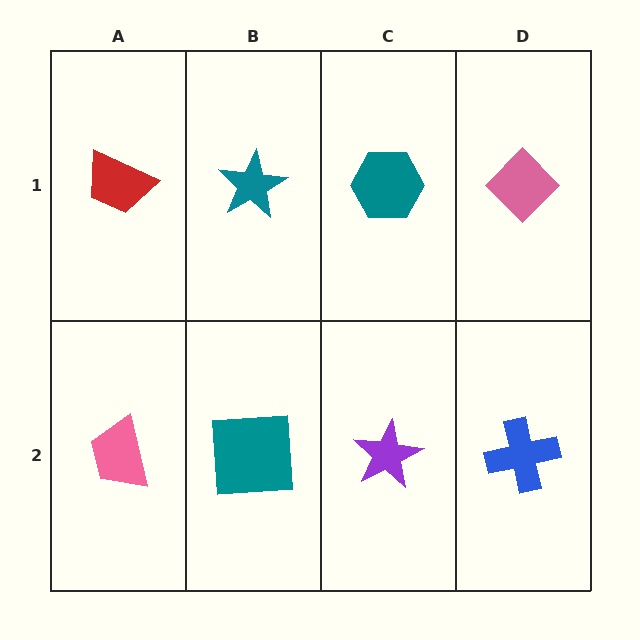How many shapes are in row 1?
4 shapes.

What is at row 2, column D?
A blue cross.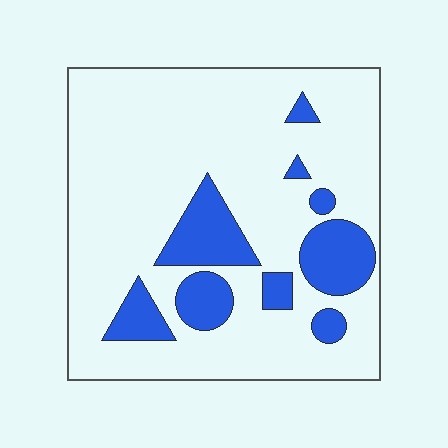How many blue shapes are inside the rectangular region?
9.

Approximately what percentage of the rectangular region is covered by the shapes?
Approximately 20%.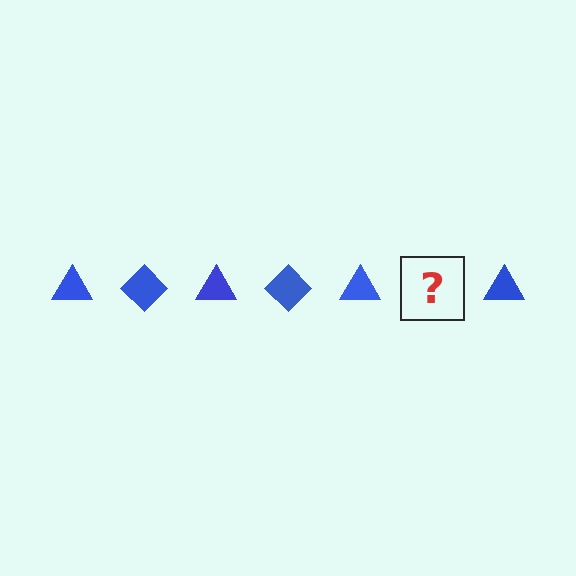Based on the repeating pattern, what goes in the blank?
The blank should be a blue diamond.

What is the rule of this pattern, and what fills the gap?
The rule is that the pattern cycles through triangle, diamond shapes in blue. The gap should be filled with a blue diamond.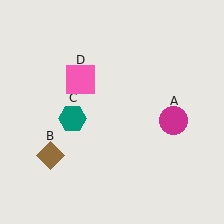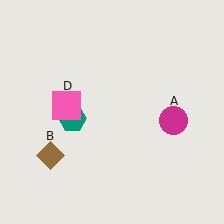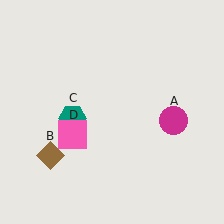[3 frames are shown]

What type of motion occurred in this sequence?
The pink square (object D) rotated counterclockwise around the center of the scene.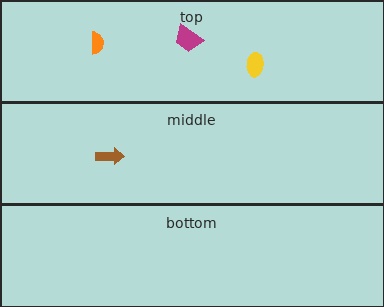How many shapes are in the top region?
3.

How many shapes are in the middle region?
1.